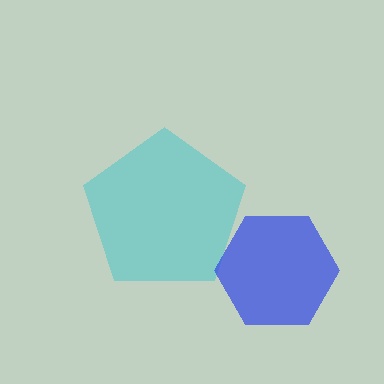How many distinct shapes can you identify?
There are 2 distinct shapes: a cyan pentagon, a blue hexagon.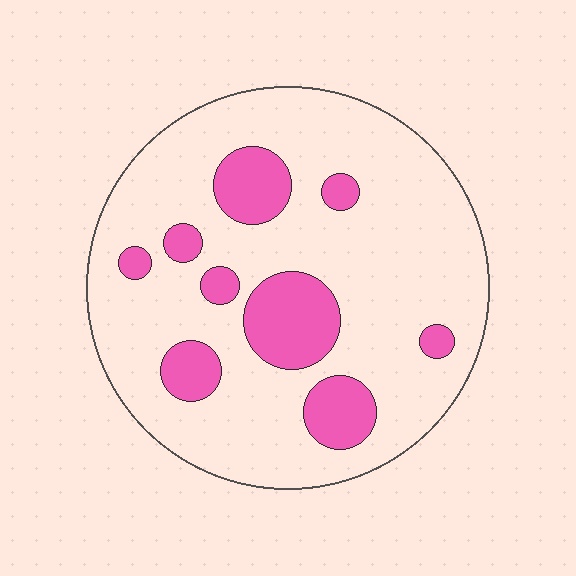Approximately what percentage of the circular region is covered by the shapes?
Approximately 20%.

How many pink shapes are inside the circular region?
9.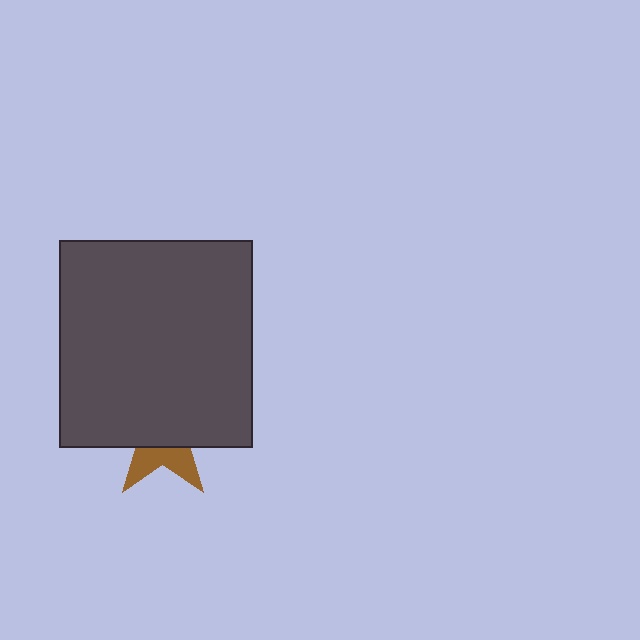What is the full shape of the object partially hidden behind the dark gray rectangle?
The partially hidden object is a brown star.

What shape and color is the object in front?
The object in front is a dark gray rectangle.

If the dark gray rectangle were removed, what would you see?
You would see the complete brown star.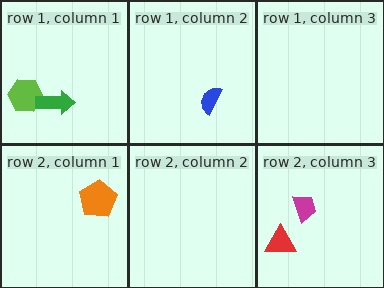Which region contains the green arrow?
The row 1, column 1 region.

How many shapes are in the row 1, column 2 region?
1.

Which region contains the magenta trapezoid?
The row 2, column 3 region.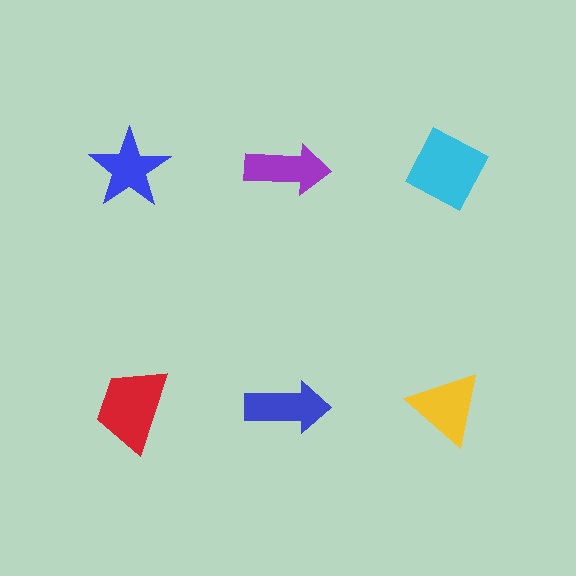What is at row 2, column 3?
A yellow triangle.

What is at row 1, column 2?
A purple arrow.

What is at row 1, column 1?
A blue star.